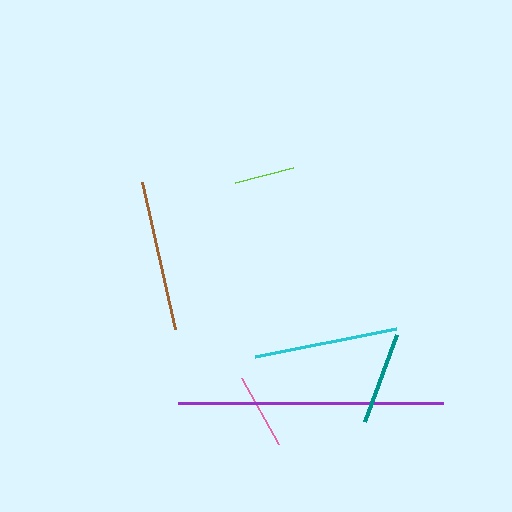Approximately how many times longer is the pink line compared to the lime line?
The pink line is approximately 1.3 times the length of the lime line.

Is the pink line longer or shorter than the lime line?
The pink line is longer than the lime line.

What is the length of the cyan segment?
The cyan segment is approximately 143 pixels long.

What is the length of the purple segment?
The purple segment is approximately 265 pixels long.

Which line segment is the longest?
The purple line is the longest at approximately 265 pixels.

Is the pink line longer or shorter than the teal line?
The teal line is longer than the pink line.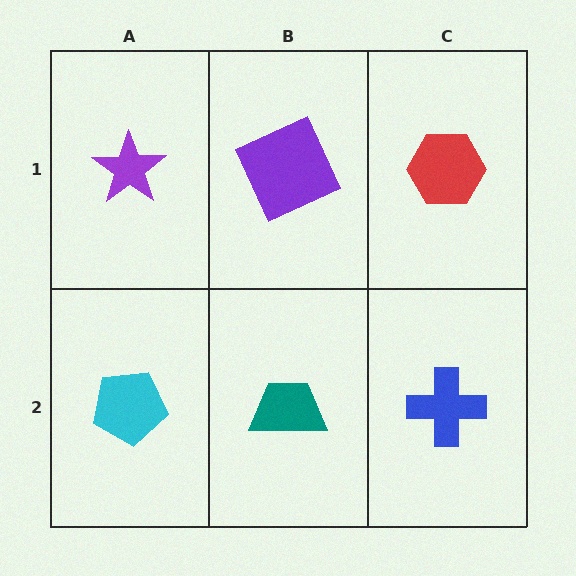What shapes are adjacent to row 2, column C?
A red hexagon (row 1, column C), a teal trapezoid (row 2, column B).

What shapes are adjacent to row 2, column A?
A purple star (row 1, column A), a teal trapezoid (row 2, column B).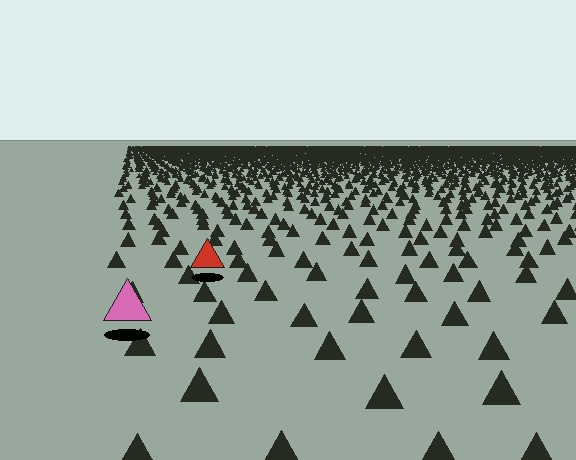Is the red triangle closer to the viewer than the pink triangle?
No. The pink triangle is closer — you can tell from the texture gradient: the ground texture is coarser near it.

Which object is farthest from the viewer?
The red triangle is farthest from the viewer. It appears smaller and the ground texture around it is denser.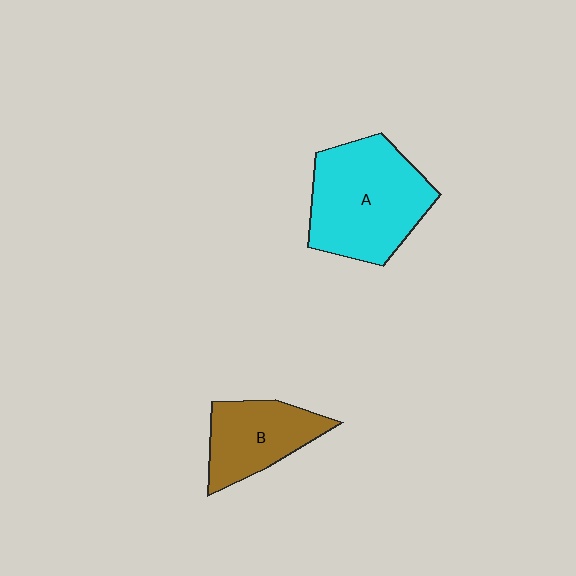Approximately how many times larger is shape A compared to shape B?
Approximately 1.6 times.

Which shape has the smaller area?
Shape B (brown).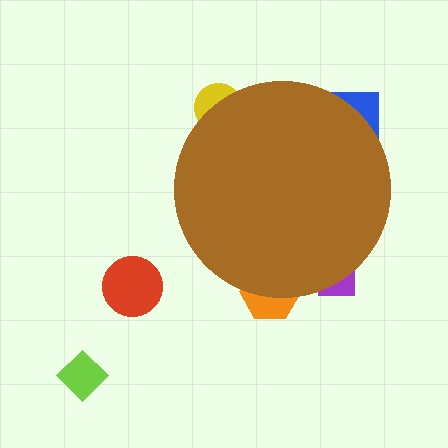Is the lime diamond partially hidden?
No, the lime diamond is fully visible.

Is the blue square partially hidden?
Yes, the blue square is partially hidden behind the brown circle.